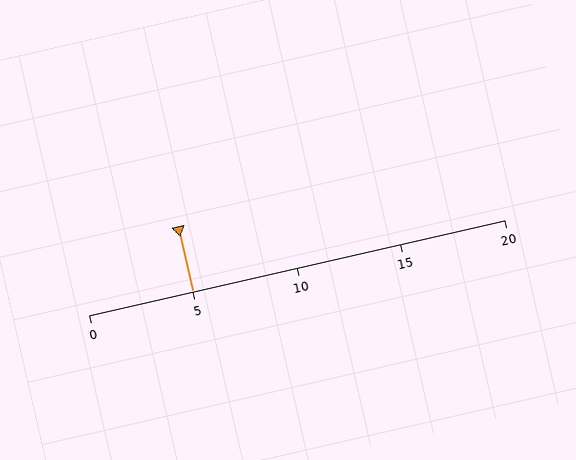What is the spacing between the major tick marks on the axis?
The major ticks are spaced 5 apart.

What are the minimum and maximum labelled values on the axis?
The axis runs from 0 to 20.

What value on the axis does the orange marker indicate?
The marker indicates approximately 5.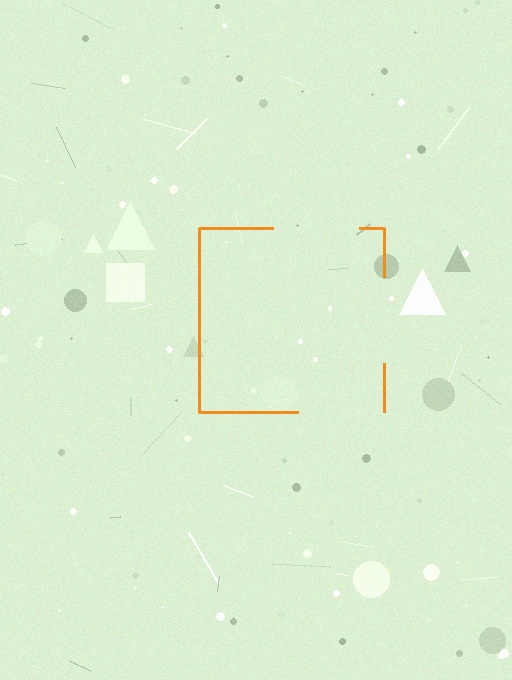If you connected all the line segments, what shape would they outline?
They would outline a square.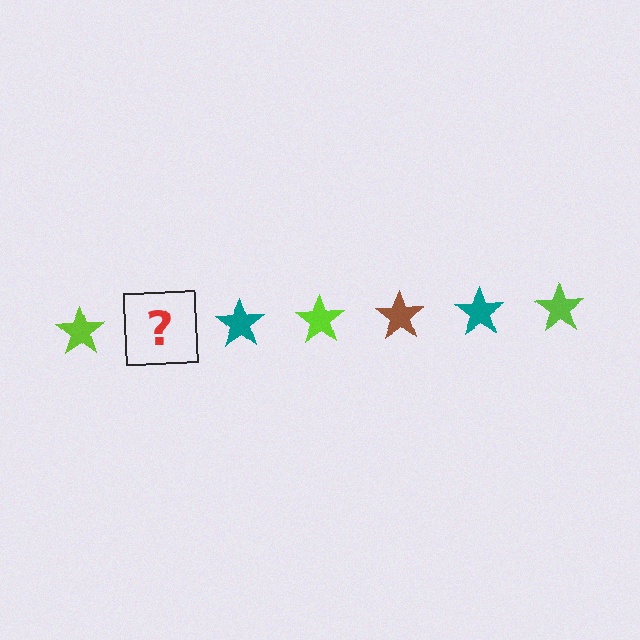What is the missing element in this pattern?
The missing element is a brown star.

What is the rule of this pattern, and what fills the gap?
The rule is that the pattern cycles through lime, brown, teal stars. The gap should be filled with a brown star.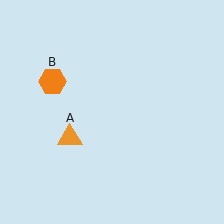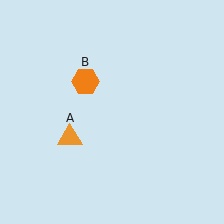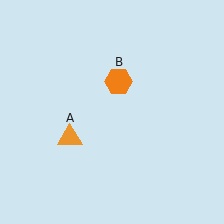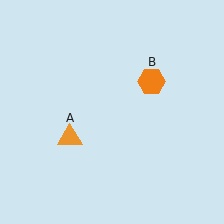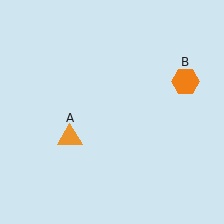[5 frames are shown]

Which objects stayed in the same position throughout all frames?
Orange triangle (object A) remained stationary.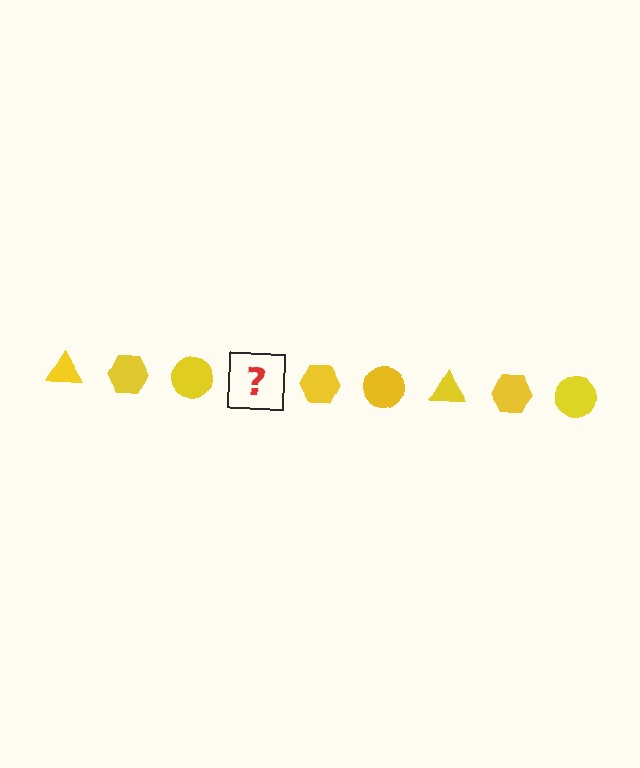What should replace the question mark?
The question mark should be replaced with a yellow triangle.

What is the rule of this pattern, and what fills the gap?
The rule is that the pattern cycles through triangle, hexagon, circle shapes in yellow. The gap should be filled with a yellow triangle.